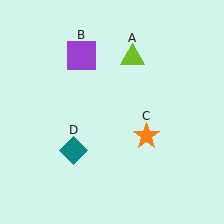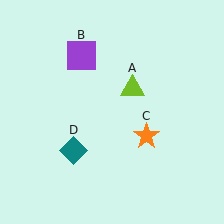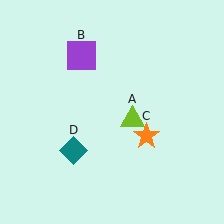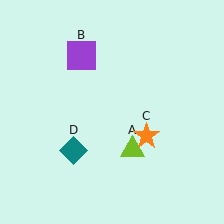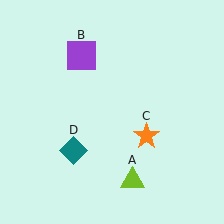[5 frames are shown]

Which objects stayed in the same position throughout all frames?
Purple square (object B) and orange star (object C) and teal diamond (object D) remained stationary.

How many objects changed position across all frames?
1 object changed position: lime triangle (object A).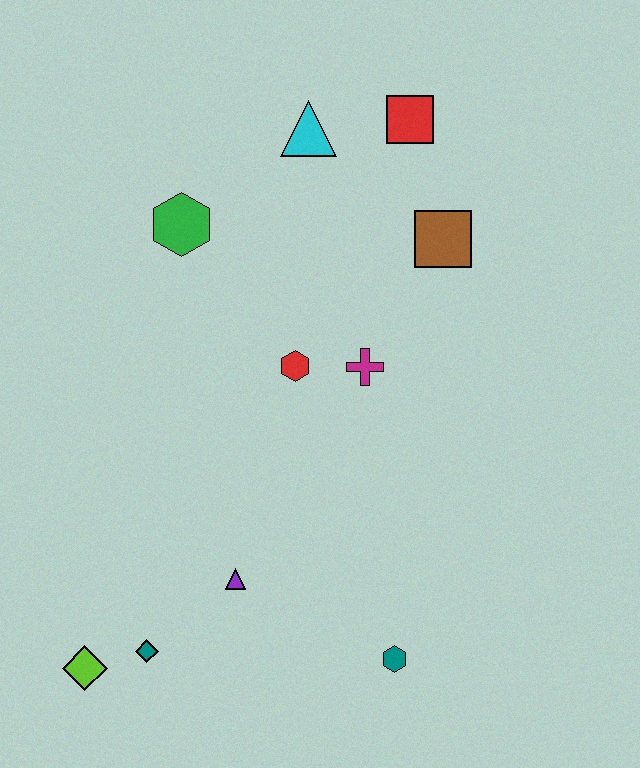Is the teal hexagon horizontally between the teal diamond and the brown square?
Yes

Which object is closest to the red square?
The cyan triangle is closest to the red square.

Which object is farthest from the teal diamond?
The red square is farthest from the teal diamond.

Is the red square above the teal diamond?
Yes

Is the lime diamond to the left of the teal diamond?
Yes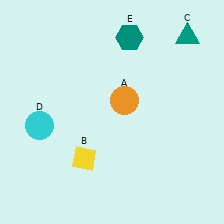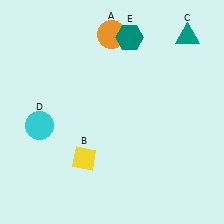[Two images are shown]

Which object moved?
The orange circle (A) moved up.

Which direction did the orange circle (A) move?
The orange circle (A) moved up.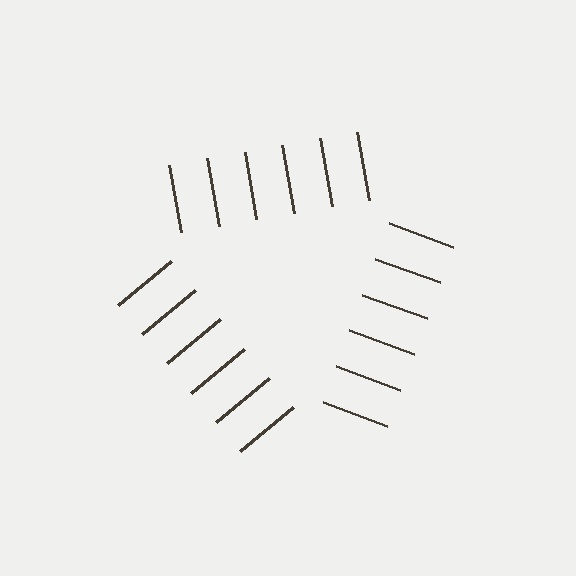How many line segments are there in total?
18 — 6 along each of the 3 edges.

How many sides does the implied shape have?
3 sides — the line-ends trace a triangle.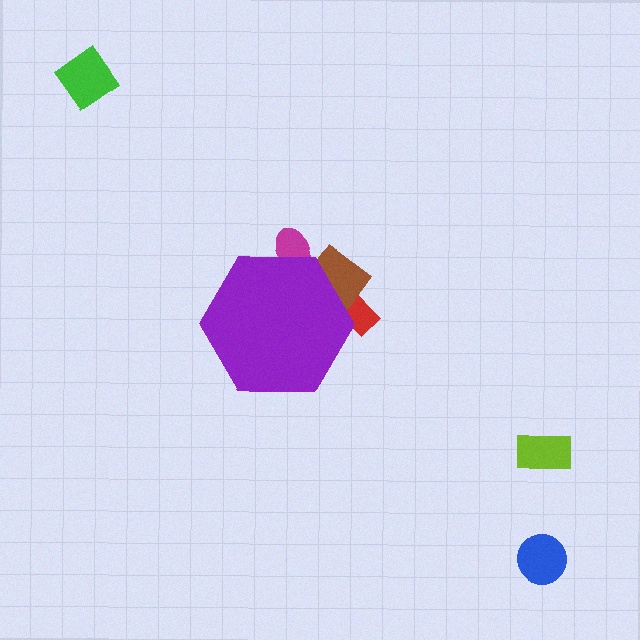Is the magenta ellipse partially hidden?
Yes, the magenta ellipse is partially hidden behind the purple hexagon.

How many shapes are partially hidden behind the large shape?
3 shapes are partially hidden.